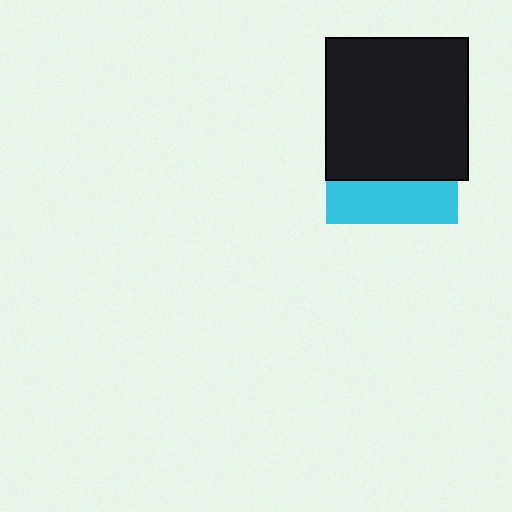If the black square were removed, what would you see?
You would see the complete cyan square.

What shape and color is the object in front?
The object in front is a black square.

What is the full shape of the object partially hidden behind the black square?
The partially hidden object is a cyan square.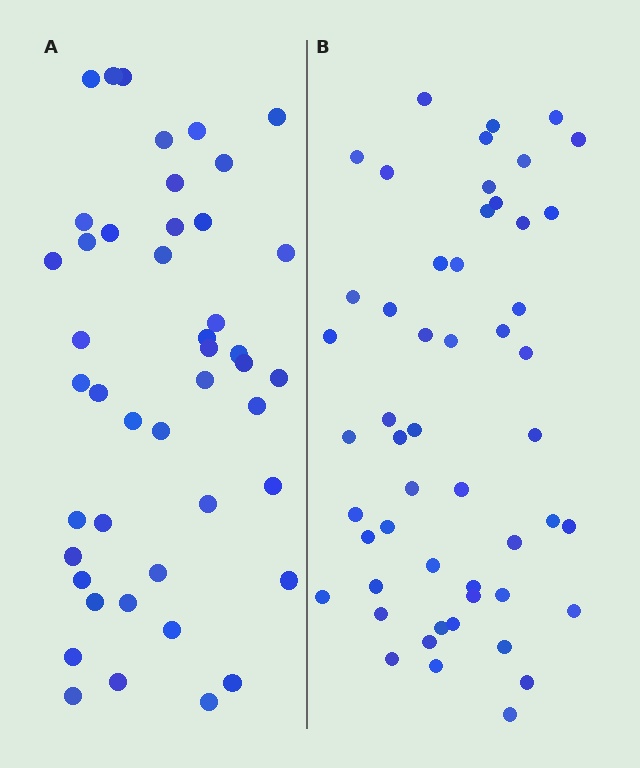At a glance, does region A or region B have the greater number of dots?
Region B (the right region) has more dots.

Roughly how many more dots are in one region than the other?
Region B has roughly 8 or so more dots than region A.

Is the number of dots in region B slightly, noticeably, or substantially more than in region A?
Region B has only slightly more — the two regions are fairly close. The ratio is roughly 1.2 to 1.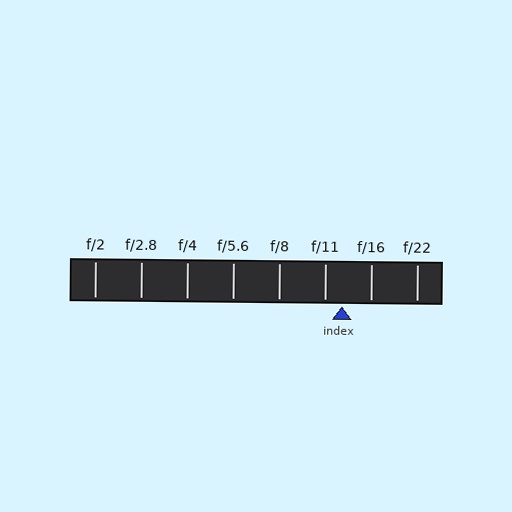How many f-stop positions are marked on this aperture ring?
There are 8 f-stop positions marked.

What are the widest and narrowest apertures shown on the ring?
The widest aperture shown is f/2 and the narrowest is f/22.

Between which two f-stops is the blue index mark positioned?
The index mark is between f/11 and f/16.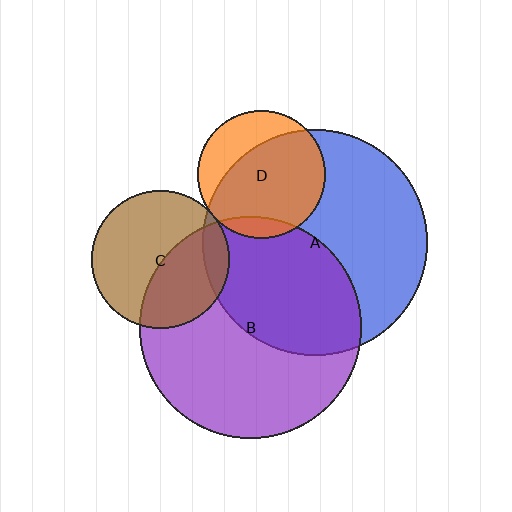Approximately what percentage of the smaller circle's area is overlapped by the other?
Approximately 70%.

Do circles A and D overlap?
Yes.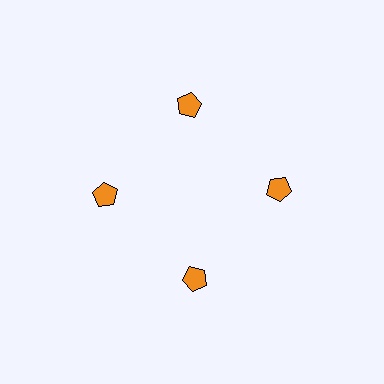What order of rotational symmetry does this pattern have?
This pattern has 4-fold rotational symmetry.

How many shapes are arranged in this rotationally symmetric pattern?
There are 4 shapes, arranged in 4 groups of 1.